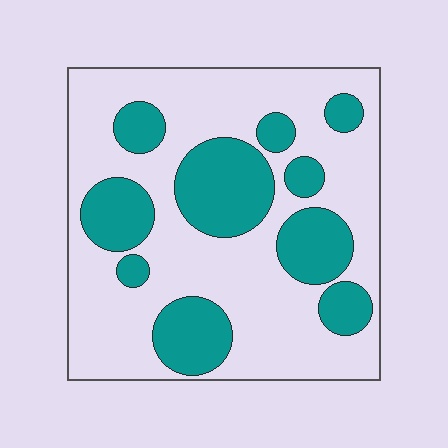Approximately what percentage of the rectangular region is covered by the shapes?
Approximately 30%.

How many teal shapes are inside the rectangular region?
10.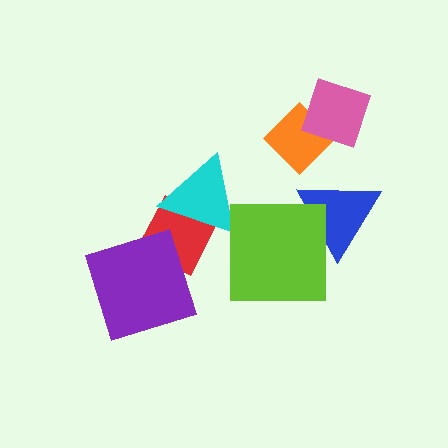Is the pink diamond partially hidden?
No, no other shape covers it.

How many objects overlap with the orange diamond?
1 object overlaps with the orange diamond.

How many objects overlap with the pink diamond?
1 object overlaps with the pink diamond.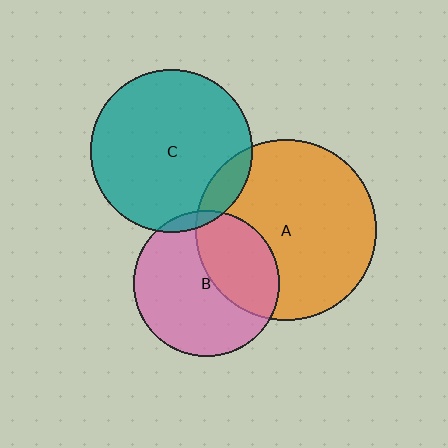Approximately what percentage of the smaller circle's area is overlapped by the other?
Approximately 5%.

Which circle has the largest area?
Circle A (orange).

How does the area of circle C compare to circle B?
Approximately 1.2 times.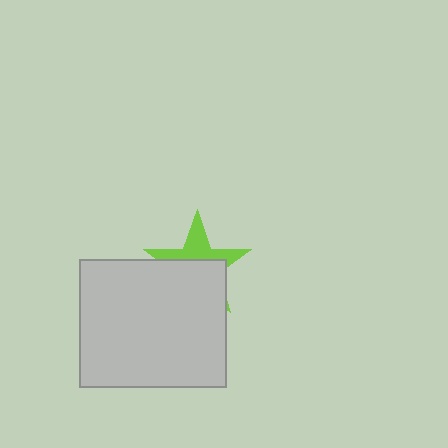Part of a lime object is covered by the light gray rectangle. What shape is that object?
It is a star.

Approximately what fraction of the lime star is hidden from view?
Roughly 58% of the lime star is hidden behind the light gray rectangle.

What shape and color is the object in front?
The object in front is a light gray rectangle.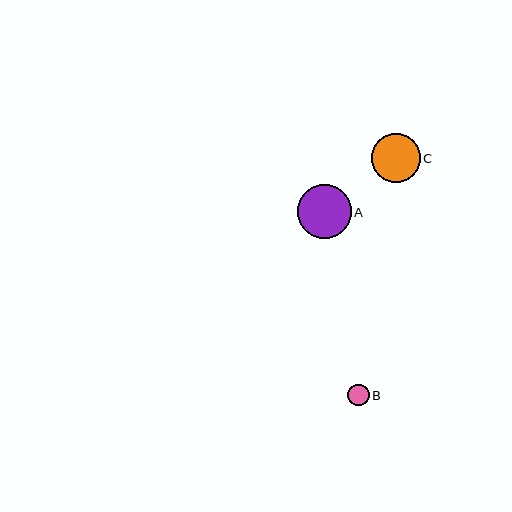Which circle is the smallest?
Circle B is the smallest with a size of approximately 21 pixels.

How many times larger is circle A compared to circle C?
Circle A is approximately 1.1 times the size of circle C.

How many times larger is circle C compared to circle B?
Circle C is approximately 2.3 times the size of circle B.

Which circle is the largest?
Circle A is the largest with a size of approximately 53 pixels.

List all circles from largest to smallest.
From largest to smallest: A, C, B.